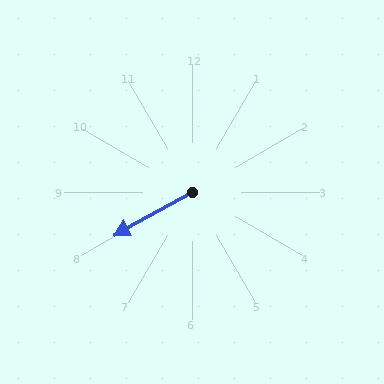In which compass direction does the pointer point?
Southwest.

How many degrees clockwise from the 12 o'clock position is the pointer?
Approximately 241 degrees.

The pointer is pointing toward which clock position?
Roughly 8 o'clock.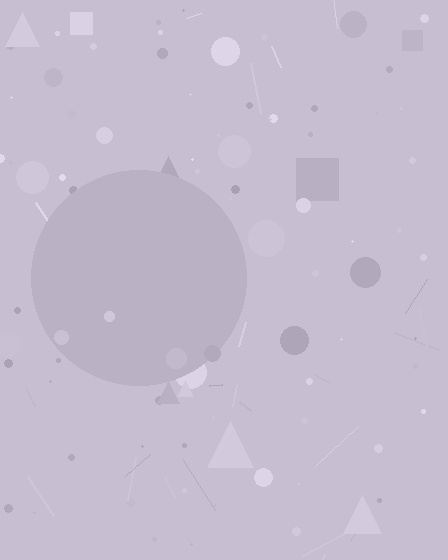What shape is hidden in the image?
A circle is hidden in the image.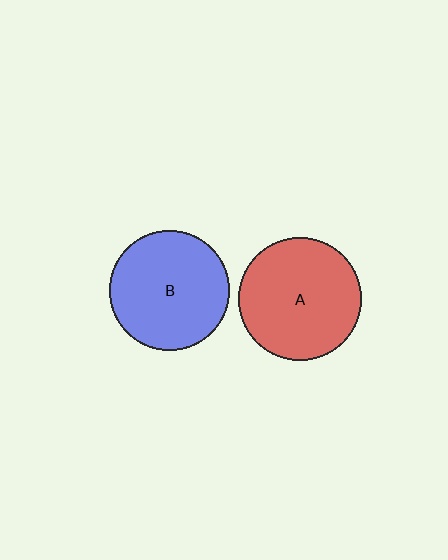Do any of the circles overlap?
No, none of the circles overlap.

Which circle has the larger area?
Circle A (red).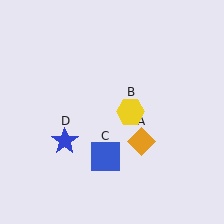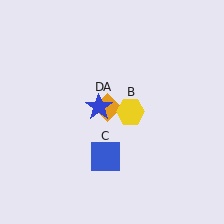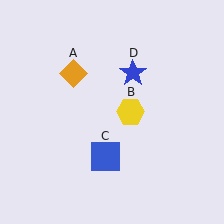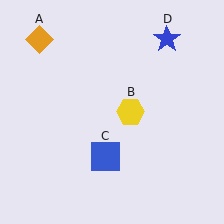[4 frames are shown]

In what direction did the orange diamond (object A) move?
The orange diamond (object A) moved up and to the left.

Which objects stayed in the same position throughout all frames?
Yellow hexagon (object B) and blue square (object C) remained stationary.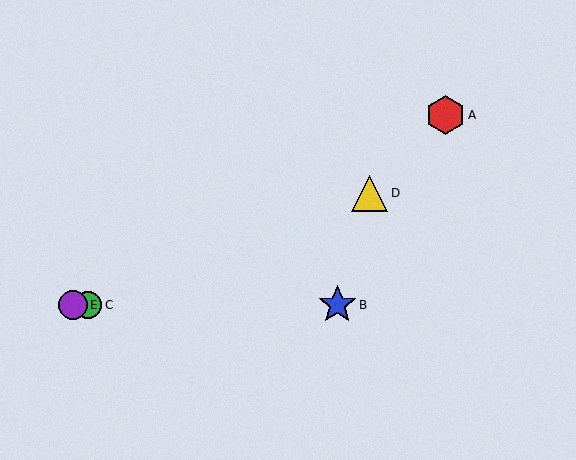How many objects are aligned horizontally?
3 objects (B, C, E) are aligned horizontally.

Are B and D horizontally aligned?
No, B is at y≈305 and D is at y≈193.